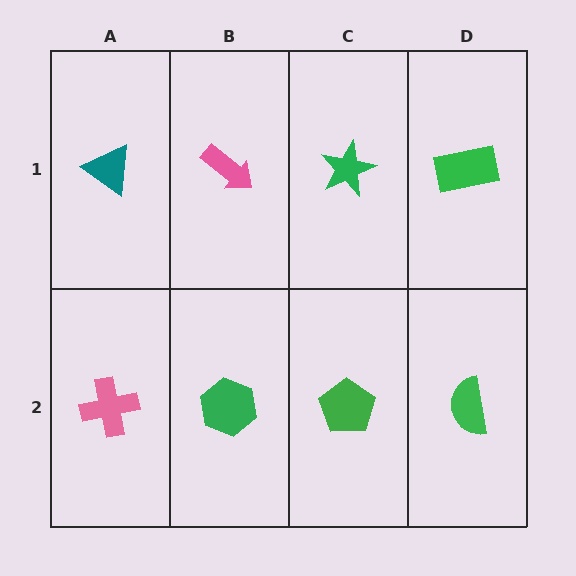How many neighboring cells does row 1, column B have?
3.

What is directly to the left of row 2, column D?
A green pentagon.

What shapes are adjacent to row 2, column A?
A teal triangle (row 1, column A), a green hexagon (row 2, column B).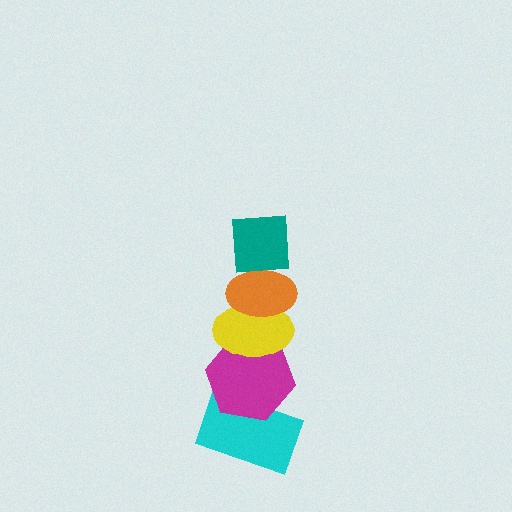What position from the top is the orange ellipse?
The orange ellipse is 2nd from the top.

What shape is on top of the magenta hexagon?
The yellow ellipse is on top of the magenta hexagon.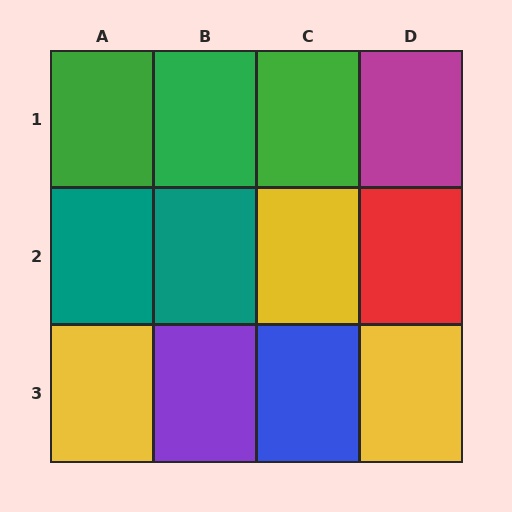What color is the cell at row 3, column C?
Blue.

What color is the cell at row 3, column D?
Yellow.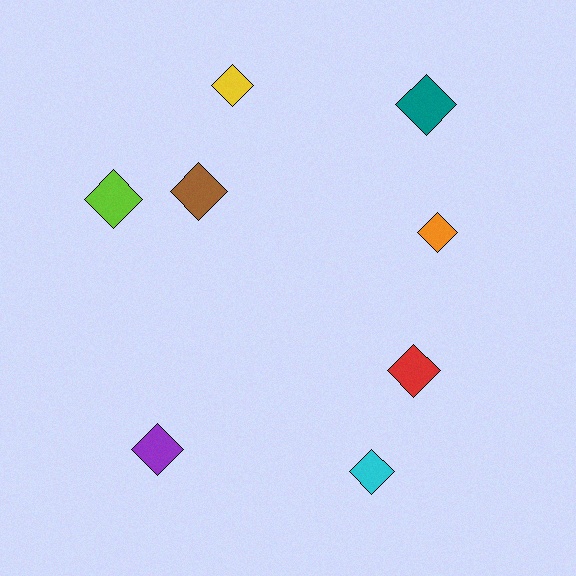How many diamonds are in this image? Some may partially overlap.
There are 8 diamonds.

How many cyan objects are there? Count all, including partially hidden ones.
There is 1 cyan object.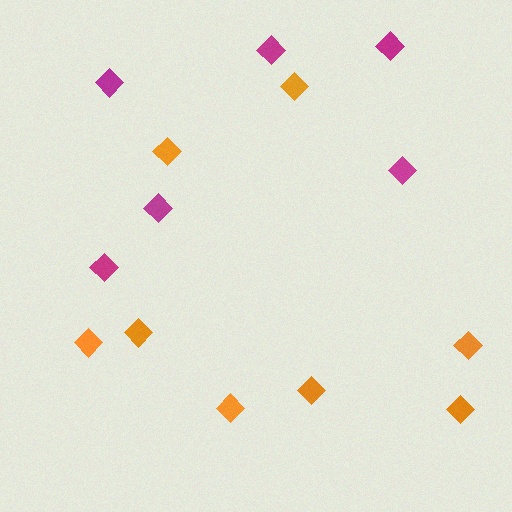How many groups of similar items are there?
There are 2 groups: one group of orange diamonds (8) and one group of magenta diamonds (6).